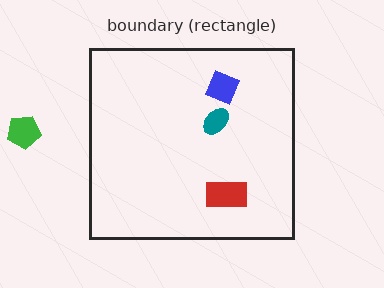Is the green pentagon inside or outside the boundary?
Outside.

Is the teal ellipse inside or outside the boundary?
Inside.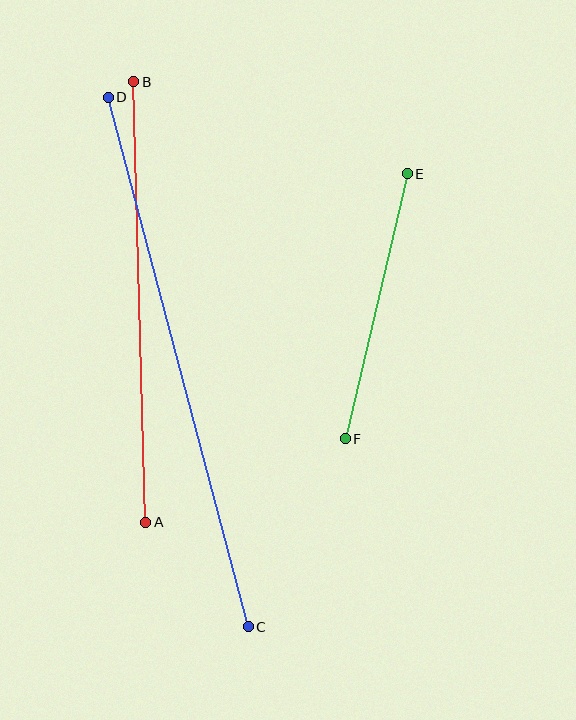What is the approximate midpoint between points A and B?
The midpoint is at approximately (140, 302) pixels.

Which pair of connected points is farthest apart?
Points C and D are farthest apart.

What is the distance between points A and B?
The distance is approximately 441 pixels.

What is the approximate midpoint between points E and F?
The midpoint is at approximately (376, 306) pixels.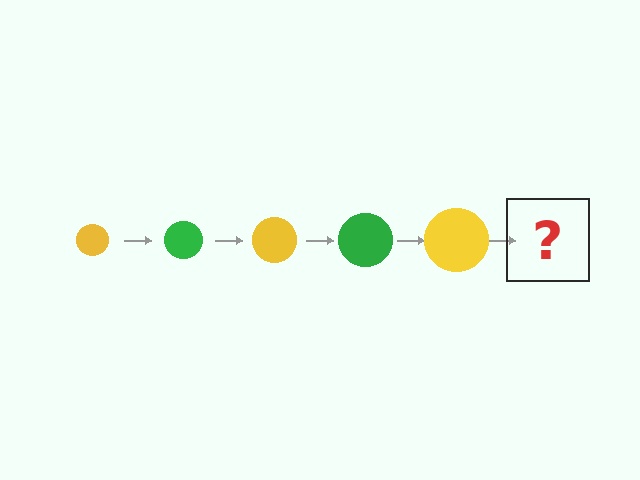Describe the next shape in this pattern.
It should be a green circle, larger than the previous one.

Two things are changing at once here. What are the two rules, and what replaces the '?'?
The two rules are that the circle grows larger each step and the color cycles through yellow and green. The '?' should be a green circle, larger than the previous one.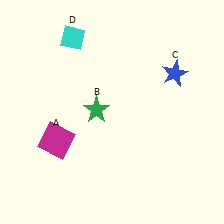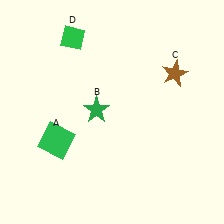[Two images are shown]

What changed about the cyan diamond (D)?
In Image 1, D is cyan. In Image 2, it changed to green.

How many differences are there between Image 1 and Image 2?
There are 3 differences between the two images.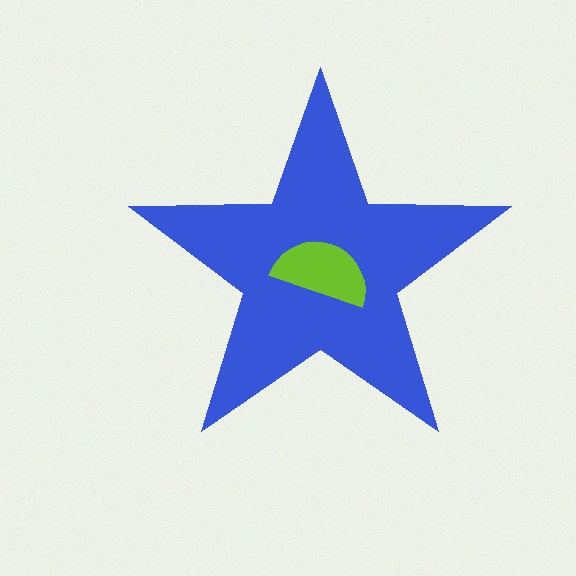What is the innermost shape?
The lime semicircle.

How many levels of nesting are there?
2.